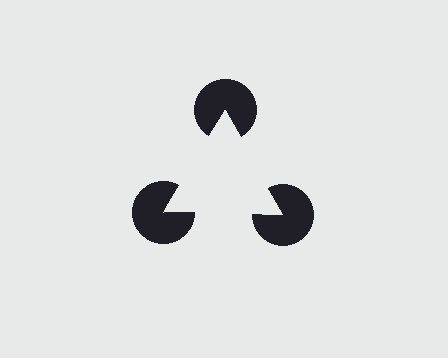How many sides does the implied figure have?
3 sides.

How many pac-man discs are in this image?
There are 3 — one at each vertex of the illusory triangle.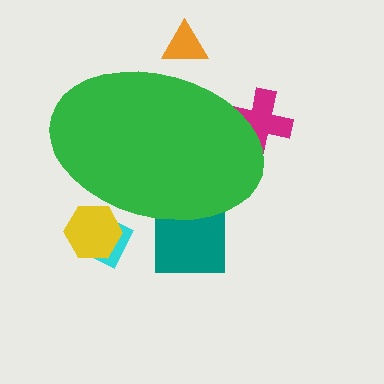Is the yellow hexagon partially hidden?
Yes, the yellow hexagon is partially hidden behind the green ellipse.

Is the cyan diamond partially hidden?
Yes, the cyan diamond is partially hidden behind the green ellipse.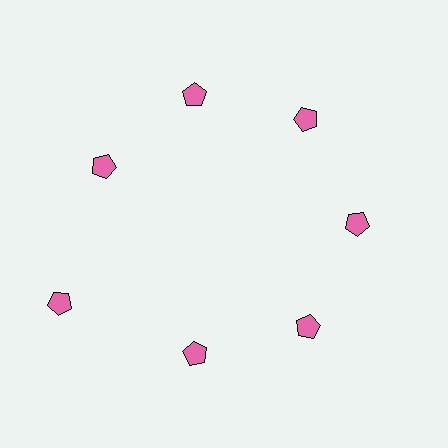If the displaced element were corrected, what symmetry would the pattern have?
It would have 7-fold rotational symmetry — the pattern would map onto itself every 51 degrees.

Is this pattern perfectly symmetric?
No. The 7 pink pentagons are arranged in a ring, but one element near the 8 o'clock position is pushed outward from the center, breaking the 7-fold rotational symmetry.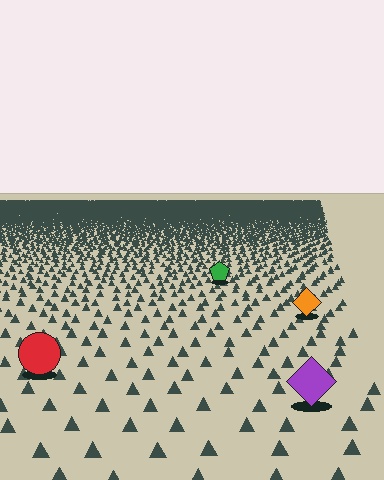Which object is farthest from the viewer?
The green pentagon is farthest from the viewer. It appears smaller and the ground texture around it is denser.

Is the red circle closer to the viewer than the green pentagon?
Yes. The red circle is closer — you can tell from the texture gradient: the ground texture is coarser near it.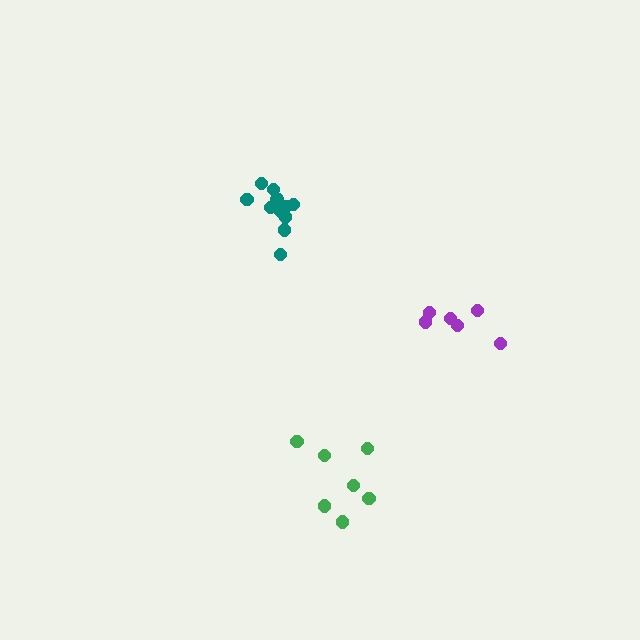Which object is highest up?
The teal cluster is topmost.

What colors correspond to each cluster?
The clusters are colored: teal, green, purple.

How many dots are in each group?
Group 1: 11 dots, Group 2: 7 dots, Group 3: 6 dots (24 total).